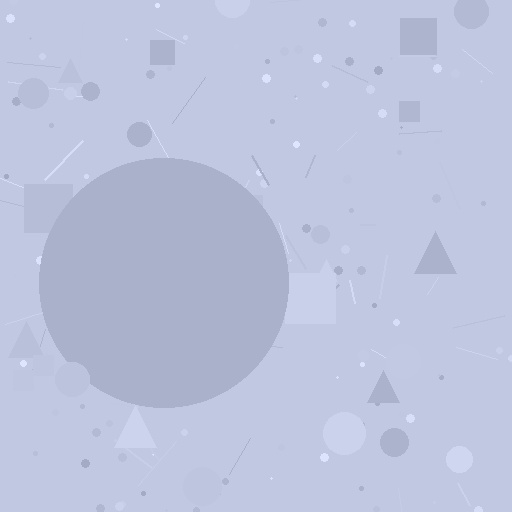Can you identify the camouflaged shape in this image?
The camouflaged shape is a circle.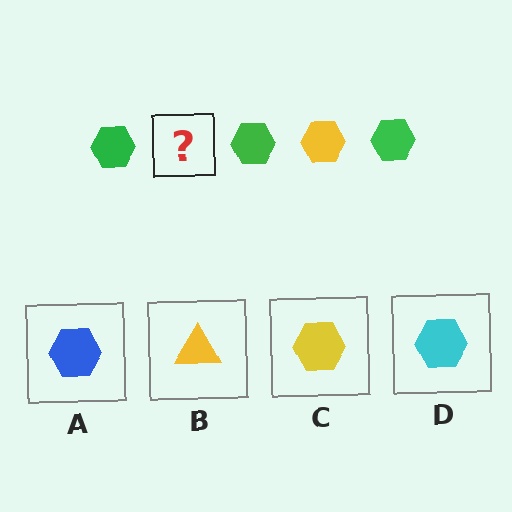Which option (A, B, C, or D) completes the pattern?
C.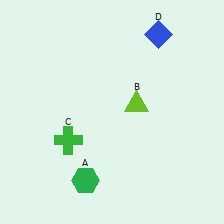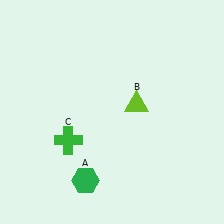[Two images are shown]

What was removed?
The blue diamond (D) was removed in Image 2.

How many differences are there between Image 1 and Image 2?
There is 1 difference between the two images.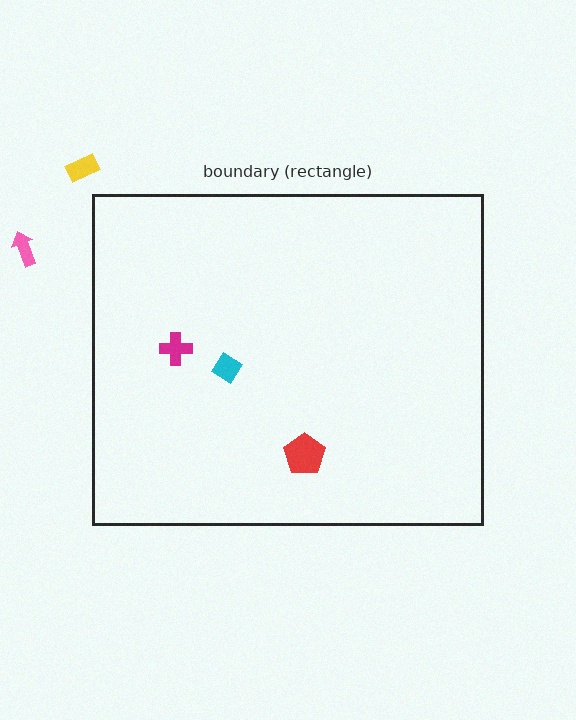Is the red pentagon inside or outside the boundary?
Inside.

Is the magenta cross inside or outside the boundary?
Inside.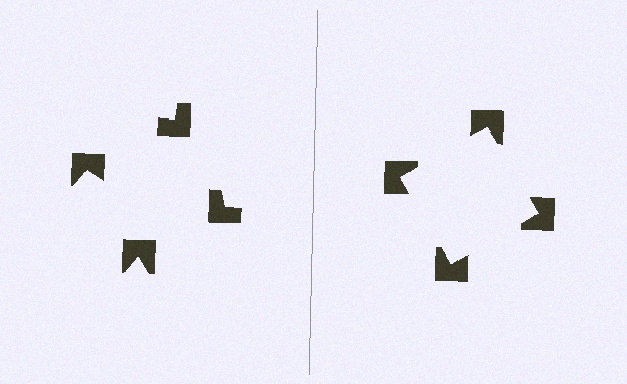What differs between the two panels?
The notched squares are positioned identically on both sides; only the wedge orientations differ. On the right they align to a square; on the left they are misaligned.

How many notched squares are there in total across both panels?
8 — 4 on each side.